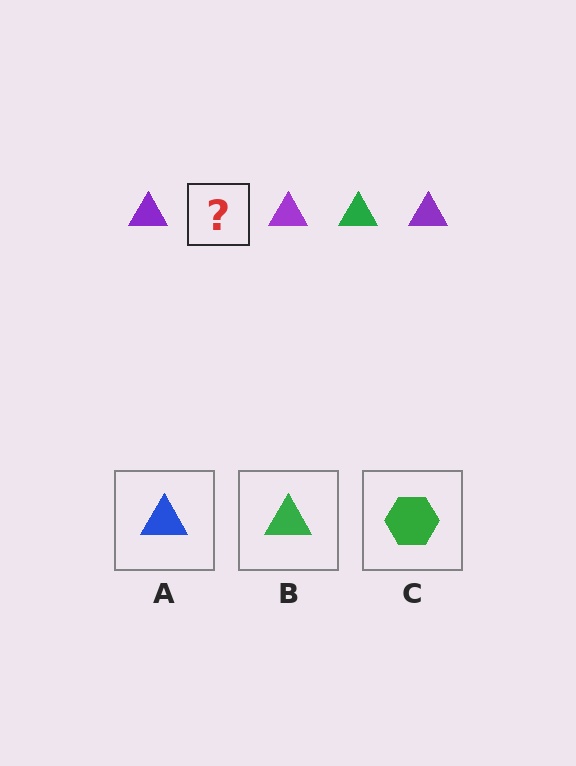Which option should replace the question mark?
Option B.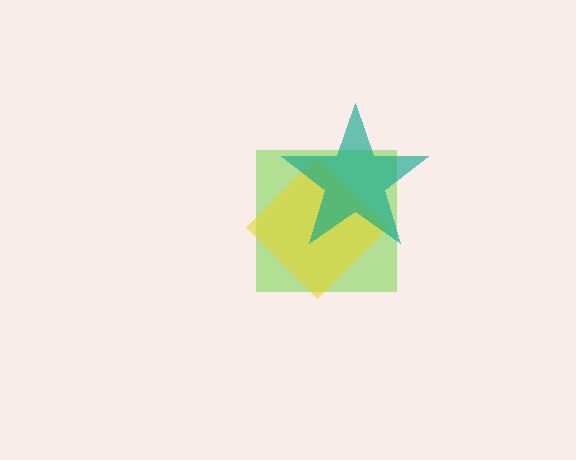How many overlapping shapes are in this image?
There are 3 overlapping shapes in the image.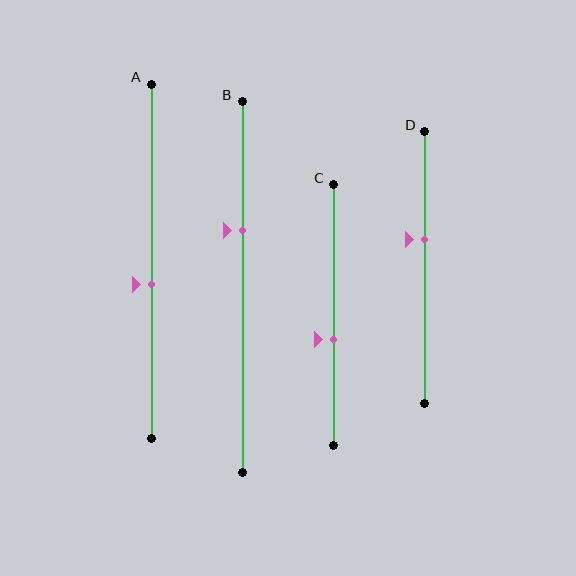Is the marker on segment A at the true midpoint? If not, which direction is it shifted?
No, the marker on segment A is shifted downward by about 7% of the segment length.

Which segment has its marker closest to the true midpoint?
Segment A has its marker closest to the true midpoint.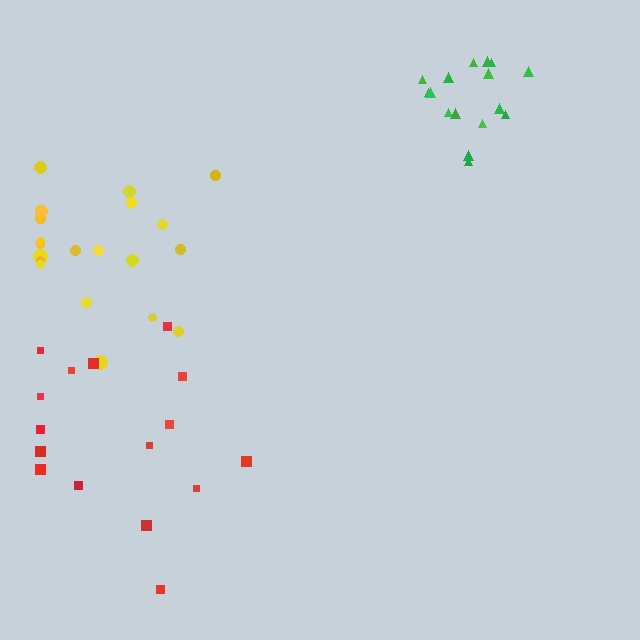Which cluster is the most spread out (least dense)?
Red.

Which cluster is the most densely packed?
Green.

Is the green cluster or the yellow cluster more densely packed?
Green.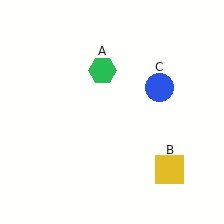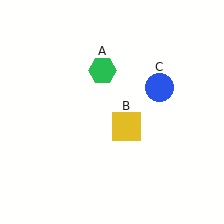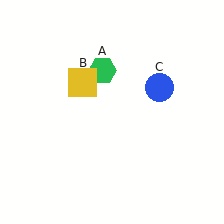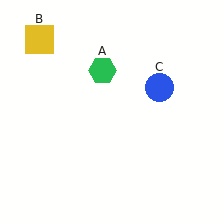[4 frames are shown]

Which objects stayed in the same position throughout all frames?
Green hexagon (object A) and blue circle (object C) remained stationary.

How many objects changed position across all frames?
1 object changed position: yellow square (object B).